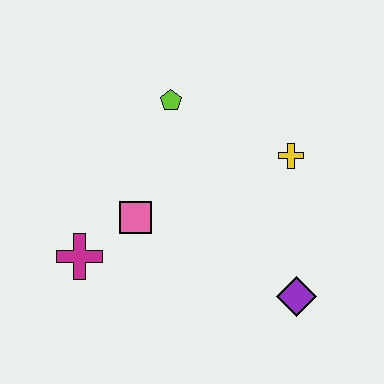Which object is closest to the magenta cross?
The pink square is closest to the magenta cross.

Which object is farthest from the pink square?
The purple diamond is farthest from the pink square.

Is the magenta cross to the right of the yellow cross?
No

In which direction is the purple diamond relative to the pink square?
The purple diamond is to the right of the pink square.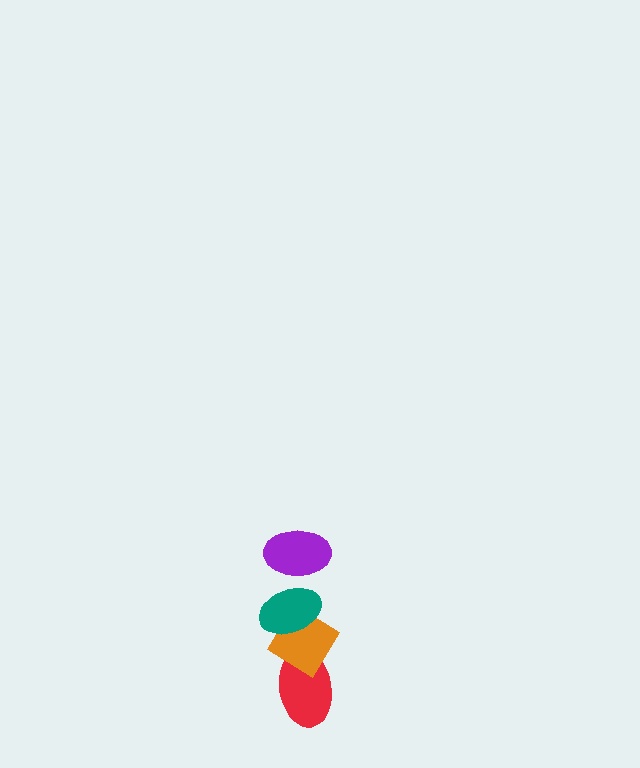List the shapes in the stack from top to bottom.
From top to bottom: the purple ellipse, the teal ellipse, the orange diamond, the red ellipse.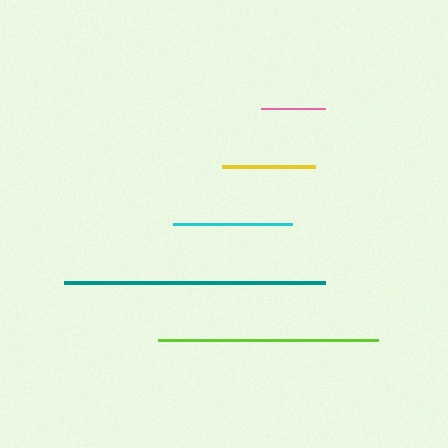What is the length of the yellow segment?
The yellow segment is approximately 94 pixels long.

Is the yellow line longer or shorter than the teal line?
The teal line is longer than the yellow line.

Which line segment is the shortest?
The pink line is the shortest at approximately 64 pixels.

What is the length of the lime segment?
The lime segment is approximately 220 pixels long.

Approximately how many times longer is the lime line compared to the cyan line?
The lime line is approximately 1.8 times the length of the cyan line.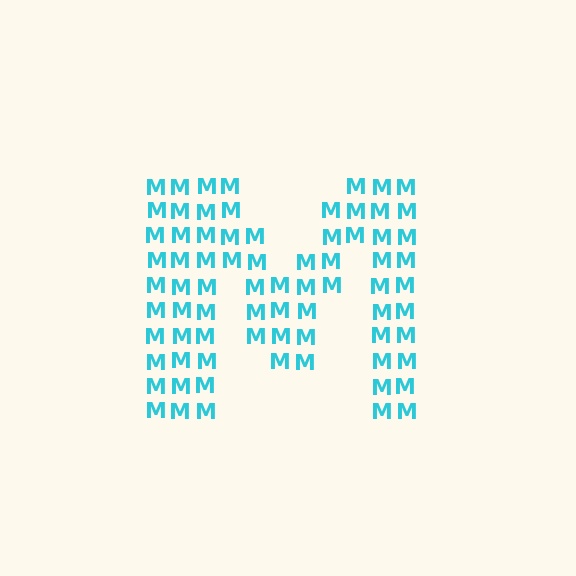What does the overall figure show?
The overall figure shows the letter M.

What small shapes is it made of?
It is made of small letter M's.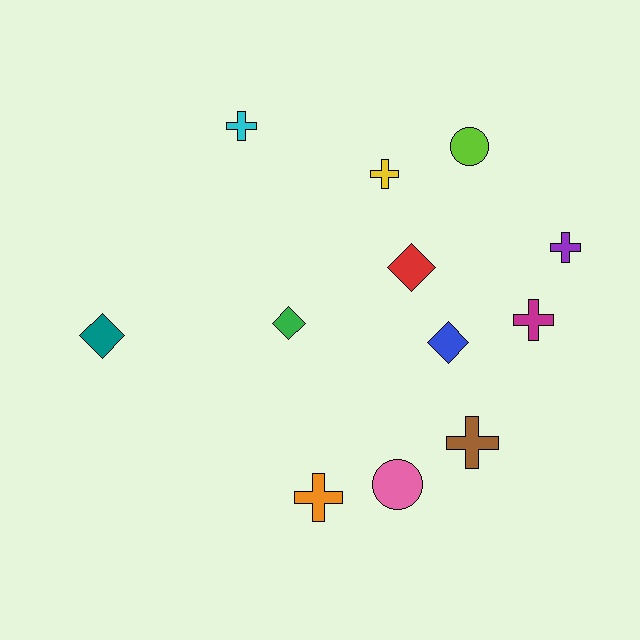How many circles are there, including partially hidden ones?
There are 2 circles.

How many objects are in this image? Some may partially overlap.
There are 12 objects.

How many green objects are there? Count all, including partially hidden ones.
There is 1 green object.